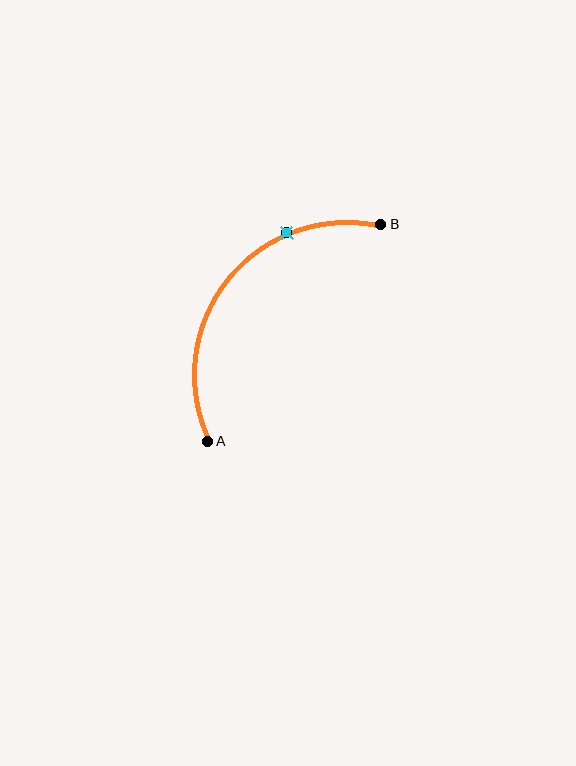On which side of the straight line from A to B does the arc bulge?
The arc bulges above and to the left of the straight line connecting A and B.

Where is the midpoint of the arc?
The arc midpoint is the point on the curve farthest from the straight line joining A and B. It sits above and to the left of that line.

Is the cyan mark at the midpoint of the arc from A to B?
No. The cyan mark lies on the arc but is closer to endpoint B. The arc midpoint would be at the point on the curve equidistant along the arc from both A and B.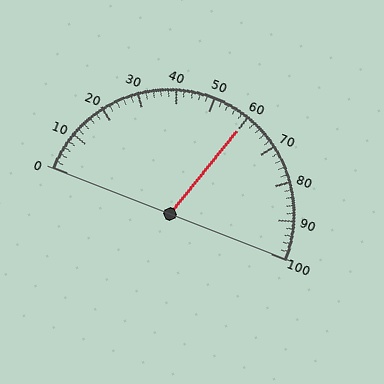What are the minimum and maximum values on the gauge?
The gauge ranges from 0 to 100.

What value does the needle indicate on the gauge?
The needle indicates approximately 60.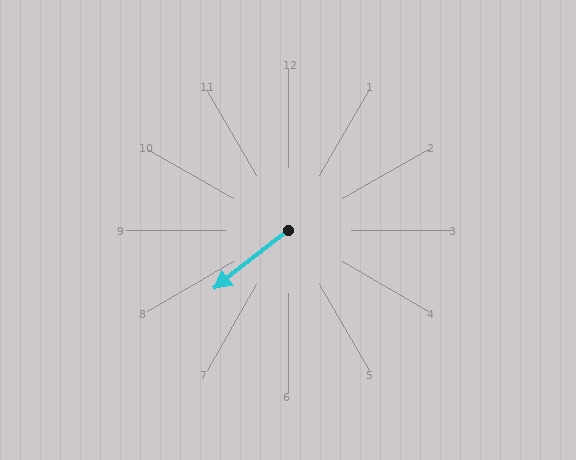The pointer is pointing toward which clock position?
Roughly 8 o'clock.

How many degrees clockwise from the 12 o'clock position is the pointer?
Approximately 232 degrees.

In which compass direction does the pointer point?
Southwest.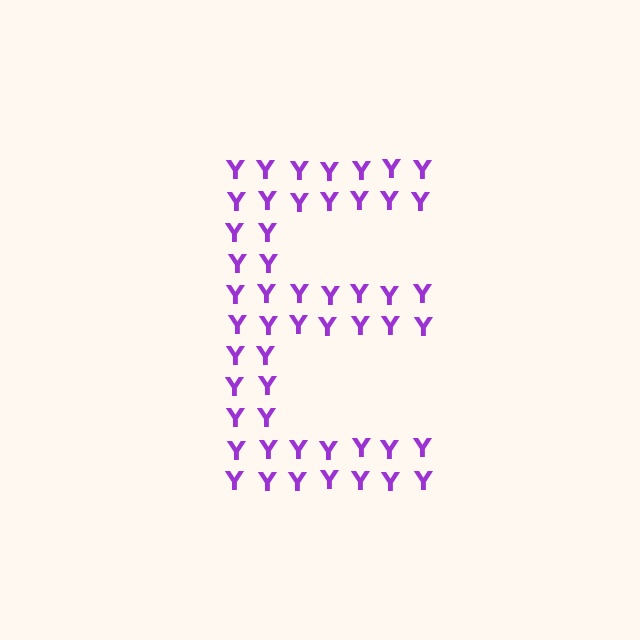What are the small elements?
The small elements are letter Y's.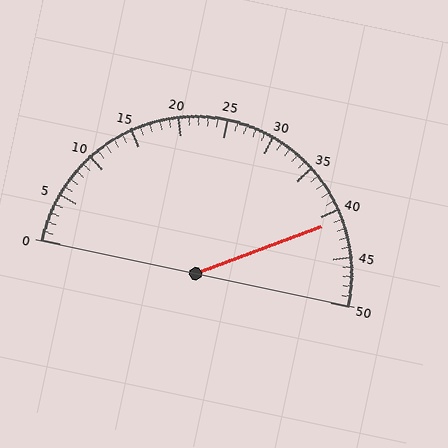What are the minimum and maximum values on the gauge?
The gauge ranges from 0 to 50.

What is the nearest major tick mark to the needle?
The nearest major tick mark is 40.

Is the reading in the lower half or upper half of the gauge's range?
The reading is in the upper half of the range (0 to 50).